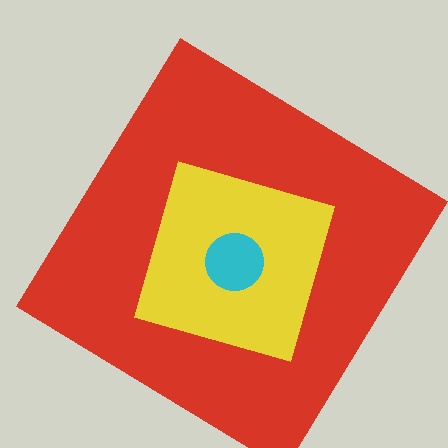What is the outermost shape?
The red diamond.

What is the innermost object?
The cyan circle.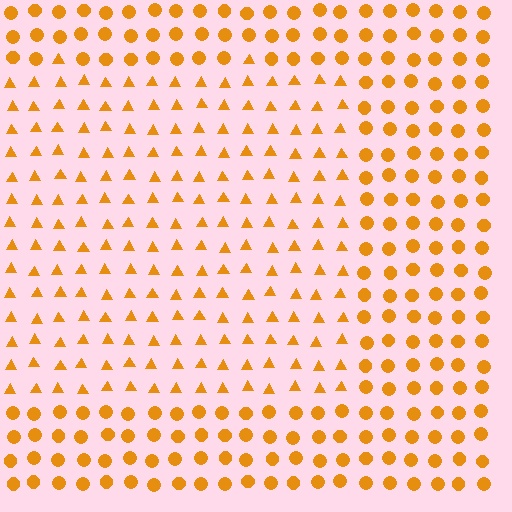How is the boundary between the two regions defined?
The boundary is defined by a change in element shape: triangles inside vs. circles outside. All elements share the same color and spacing.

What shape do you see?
I see a rectangle.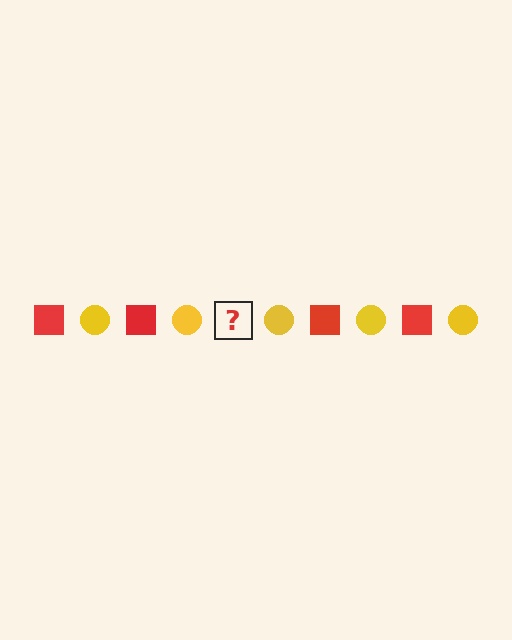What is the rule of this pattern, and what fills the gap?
The rule is that the pattern alternates between red square and yellow circle. The gap should be filled with a red square.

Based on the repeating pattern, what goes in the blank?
The blank should be a red square.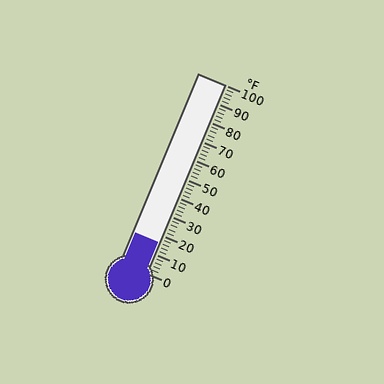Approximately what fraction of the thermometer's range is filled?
The thermometer is filled to approximately 15% of its range.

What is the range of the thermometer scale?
The thermometer scale ranges from 0°F to 100°F.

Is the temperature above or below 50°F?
The temperature is below 50°F.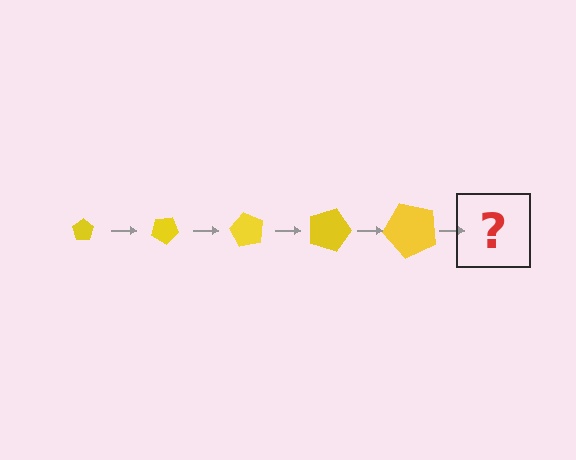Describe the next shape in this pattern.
It should be a pentagon, larger than the previous one and rotated 150 degrees from the start.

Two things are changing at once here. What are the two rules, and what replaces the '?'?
The two rules are that the pentagon grows larger each step and it rotates 30 degrees each step. The '?' should be a pentagon, larger than the previous one and rotated 150 degrees from the start.